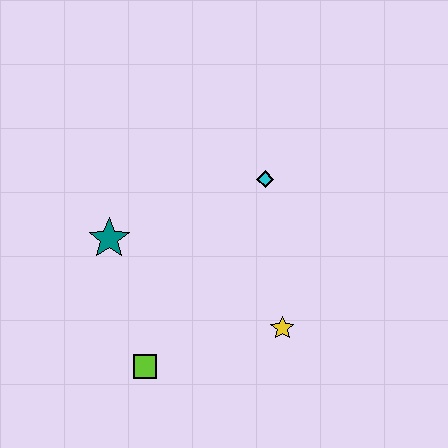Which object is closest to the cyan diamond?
The yellow star is closest to the cyan diamond.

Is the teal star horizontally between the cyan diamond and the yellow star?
No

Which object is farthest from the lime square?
The cyan diamond is farthest from the lime square.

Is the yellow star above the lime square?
Yes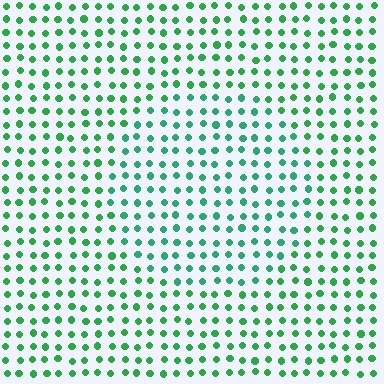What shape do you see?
I see a circle.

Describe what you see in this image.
The image is filled with small green elements in a uniform arrangement. A circle-shaped region is visible where the elements are tinted to a slightly different hue, forming a subtle color boundary.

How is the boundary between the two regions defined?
The boundary is defined purely by a slight shift in hue (about 21 degrees). Spacing, size, and orientation are identical on both sides.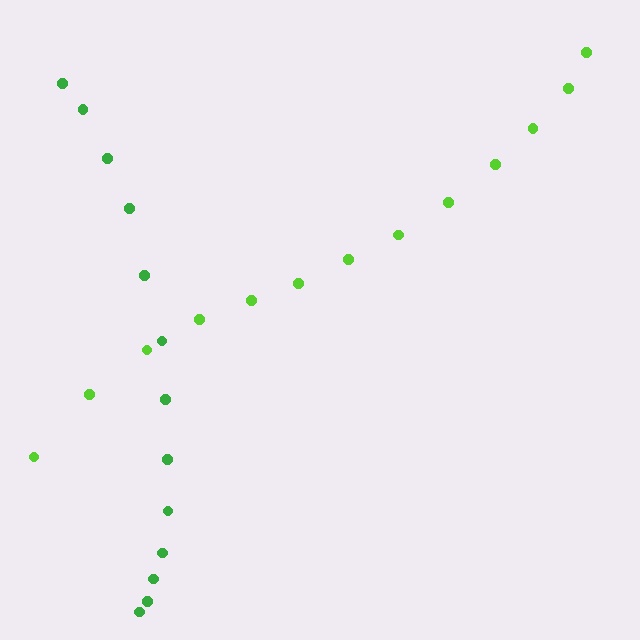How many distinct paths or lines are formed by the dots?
There are 2 distinct paths.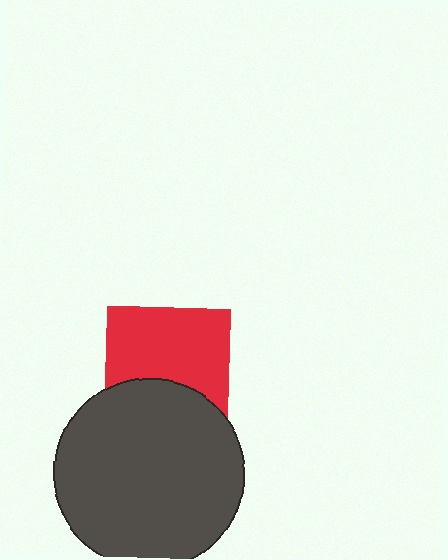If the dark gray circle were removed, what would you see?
You would see the complete red square.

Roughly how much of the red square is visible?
About half of it is visible (roughly 64%).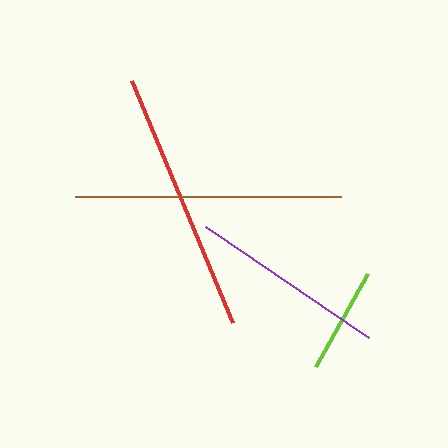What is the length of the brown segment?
The brown segment is approximately 266 pixels long.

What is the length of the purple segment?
The purple segment is approximately 197 pixels long.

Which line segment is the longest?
The brown line is the longest at approximately 266 pixels.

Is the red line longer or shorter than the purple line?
The red line is longer than the purple line.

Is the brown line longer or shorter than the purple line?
The brown line is longer than the purple line.